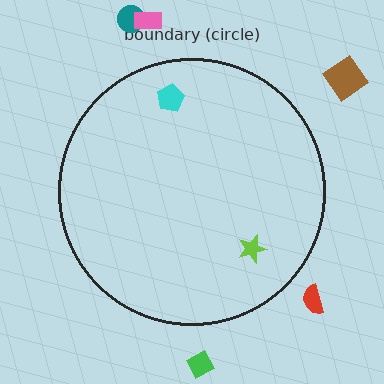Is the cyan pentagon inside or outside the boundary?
Inside.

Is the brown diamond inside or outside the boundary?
Outside.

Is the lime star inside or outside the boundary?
Inside.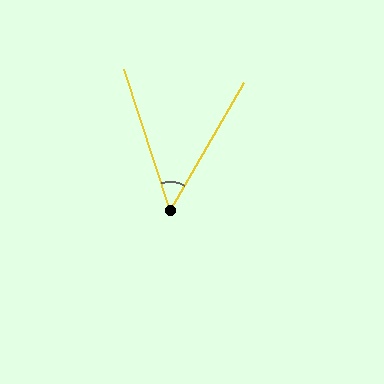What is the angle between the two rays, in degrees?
Approximately 48 degrees.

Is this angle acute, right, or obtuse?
It is acute.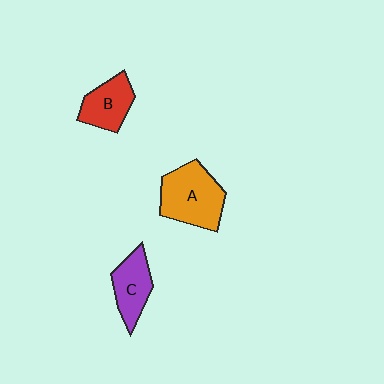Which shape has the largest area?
Shape A (orange).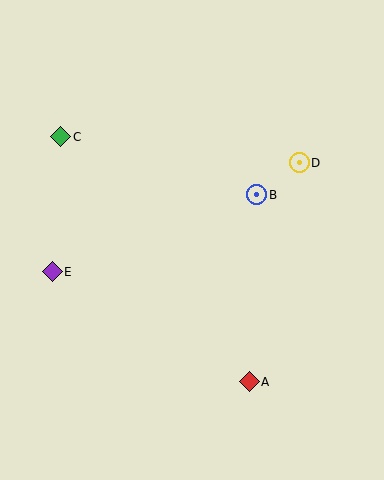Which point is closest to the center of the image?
Point B at (257, 195) is closest to the center.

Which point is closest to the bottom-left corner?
Point E is closest to the bottom-left corner.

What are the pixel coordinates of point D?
Point D is at (299, 163).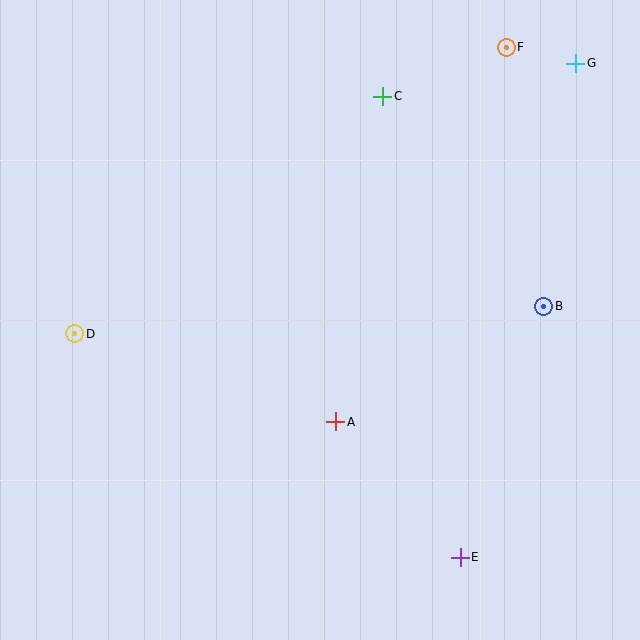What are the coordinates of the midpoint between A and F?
The midpoint between A and F is at (421, 235).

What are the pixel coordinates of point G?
Point G is at (576, 63).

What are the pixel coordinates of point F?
Point F is at (506, 47).